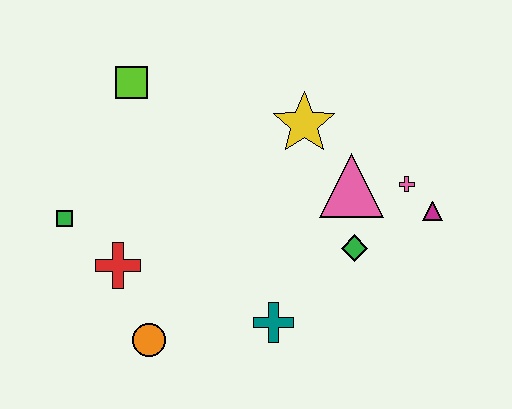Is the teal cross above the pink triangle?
No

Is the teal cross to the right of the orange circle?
Yes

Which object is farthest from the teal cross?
The lime square is farthest from the teal cross.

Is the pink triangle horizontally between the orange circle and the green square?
No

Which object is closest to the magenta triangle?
The pink cross is closest to the magenta triangle.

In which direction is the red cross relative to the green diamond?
The red cross is to the left of the green diamond.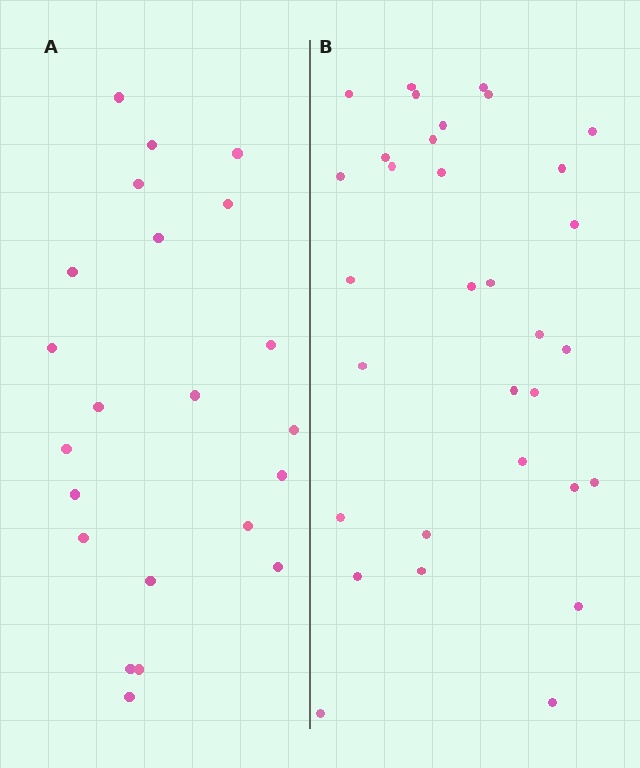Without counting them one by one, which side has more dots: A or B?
Region B (the right region) has more dots.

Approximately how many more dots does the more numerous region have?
Region B has roughly 10 or so more dots than region A.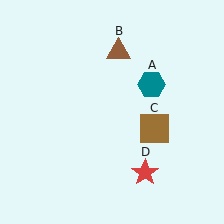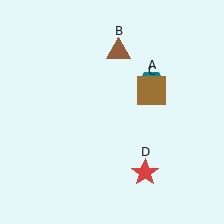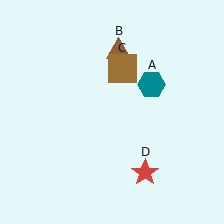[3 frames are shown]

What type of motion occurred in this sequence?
The brown square (object C) rotated counterclockwise around the center of the scene.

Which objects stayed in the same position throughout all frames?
Teal hexagon (object A) and brown triangle (object B) and red star (object D) remained stationary.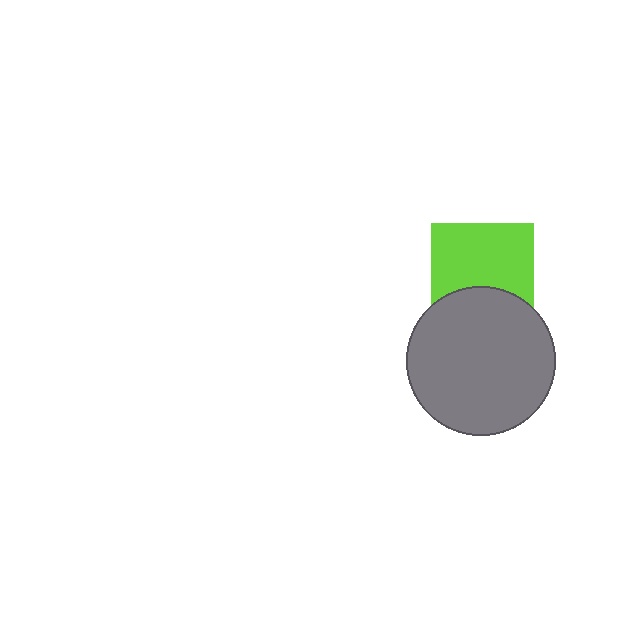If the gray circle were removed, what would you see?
You would see the complete lime square.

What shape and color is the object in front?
The object in front is a gray circle.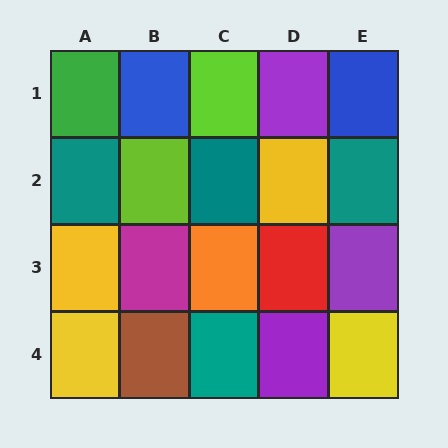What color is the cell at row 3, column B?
Magenta.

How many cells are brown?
1 cell is brown.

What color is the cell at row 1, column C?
Lime.